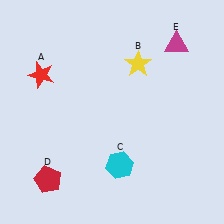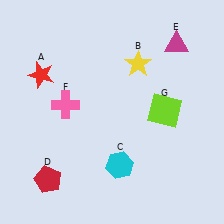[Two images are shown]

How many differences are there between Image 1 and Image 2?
There are 2 differences between the two images.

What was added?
A pink cross (F), a lime square (G) were added in Image 2.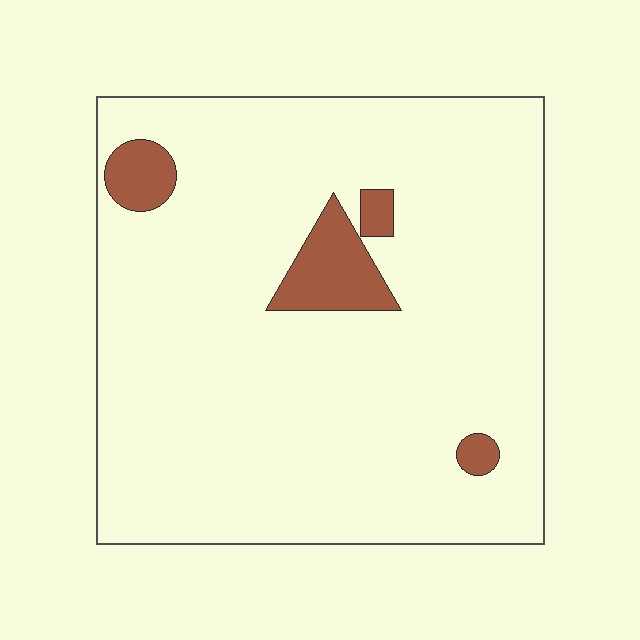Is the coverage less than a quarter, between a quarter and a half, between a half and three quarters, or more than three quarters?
Less than a quarter.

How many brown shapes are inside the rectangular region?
4.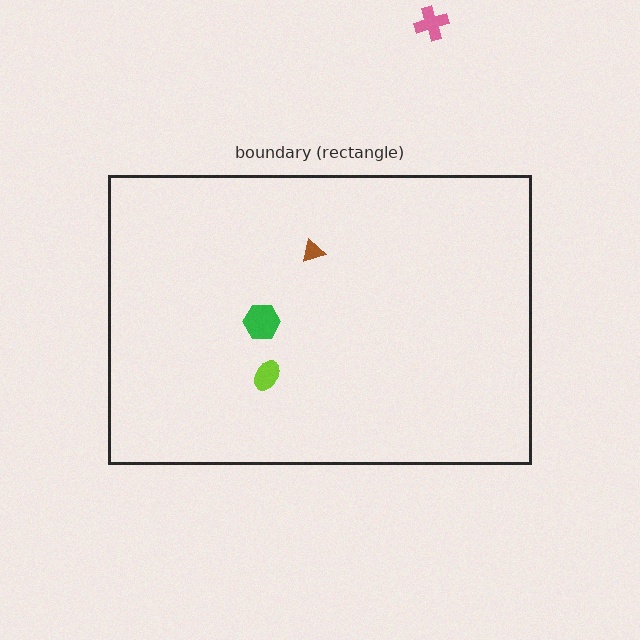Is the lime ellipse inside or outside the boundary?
Inside.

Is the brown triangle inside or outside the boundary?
Inside.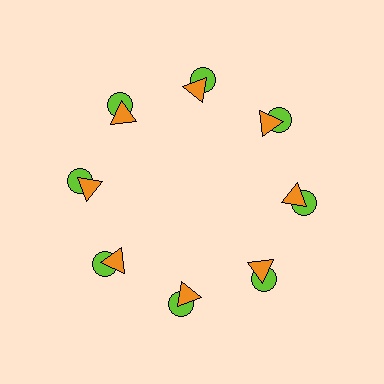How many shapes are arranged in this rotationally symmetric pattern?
There are 16 shapes, arranged in 8 groups of 2.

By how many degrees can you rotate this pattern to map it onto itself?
The pattern maps onto itself every 45 degrees of rotation.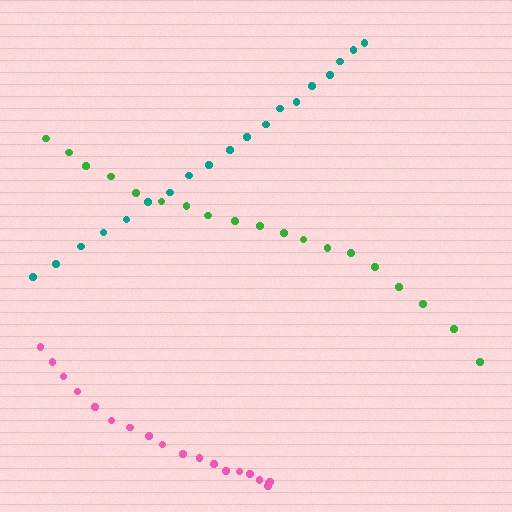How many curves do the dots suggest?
There are 3 distinct paths.